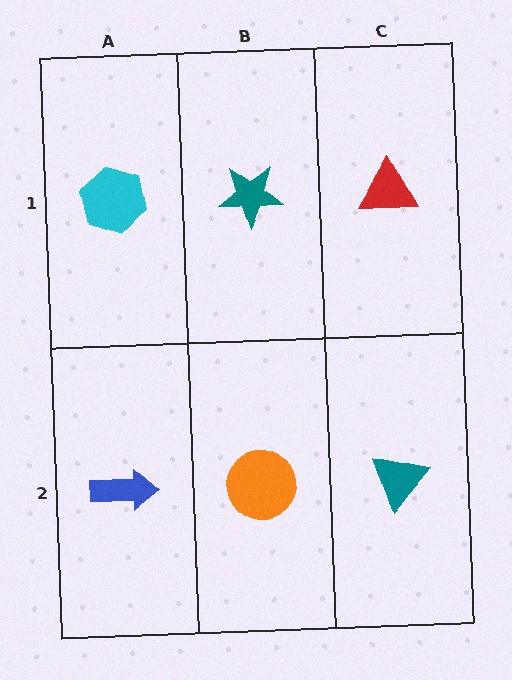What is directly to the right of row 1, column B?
A red triangle.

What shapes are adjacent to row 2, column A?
A cyan hexagon (row 1, column A), an orange circle (row 2, column B).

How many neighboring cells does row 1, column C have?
2.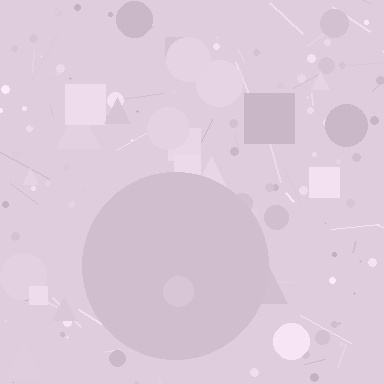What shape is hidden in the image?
A circle is hidden in the image.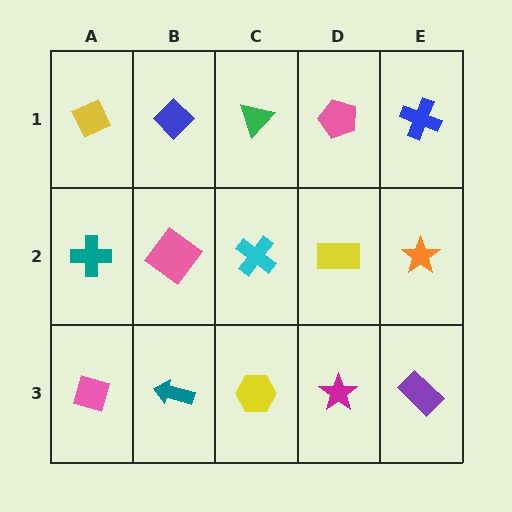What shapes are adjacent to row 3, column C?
A cyan cross (row 2, column C), a teal arrow (row 3, column B), a magenta star (row 3, column D).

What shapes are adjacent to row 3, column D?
A yellow rectangle (row 2, column D), a yellow hexagon (row 3, column C), a purple rectangle (row 3, column E).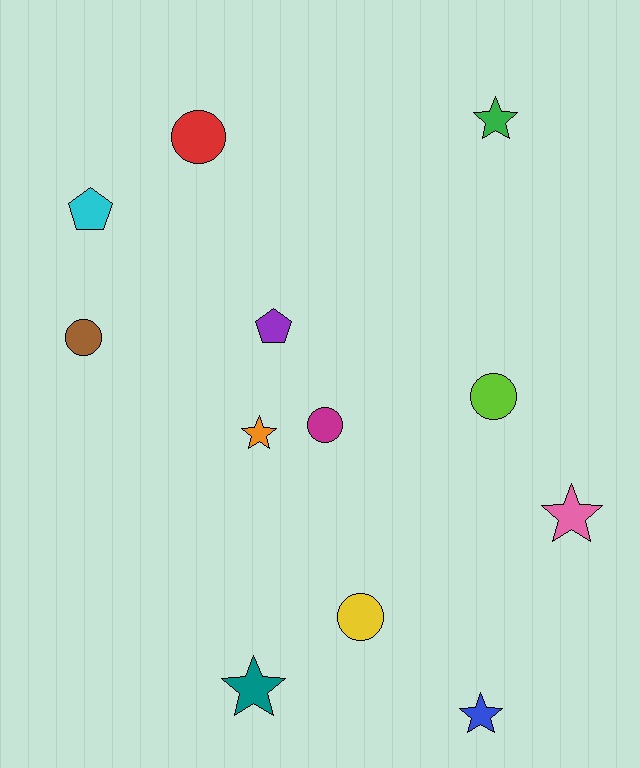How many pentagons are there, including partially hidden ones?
There are 2 pentagons.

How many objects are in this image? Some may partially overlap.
There are 12 objects.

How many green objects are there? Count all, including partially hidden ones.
There is 1 green object.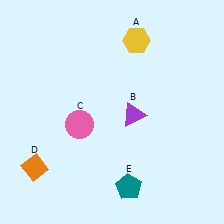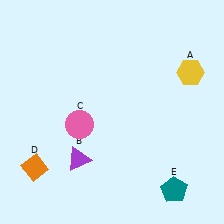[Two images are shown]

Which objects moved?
The objects that moved are: the yellow hexagon (A), the purple triangle (B), the teal pentagon (E).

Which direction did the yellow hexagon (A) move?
The yellow hexagon (A) moved right.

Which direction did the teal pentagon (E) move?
The teal pentagon (E) moved right.